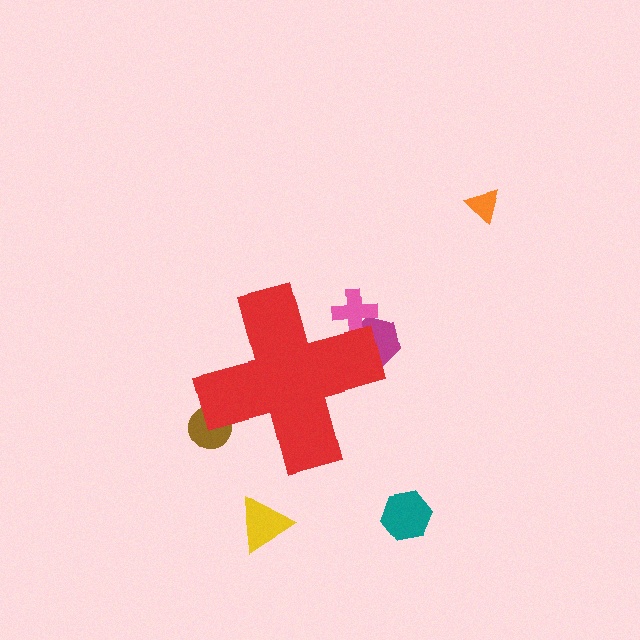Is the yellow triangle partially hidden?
No, the yellow triangle is fully visible.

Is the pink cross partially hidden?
Yes, the pink cross is partially hidden behind the red cross.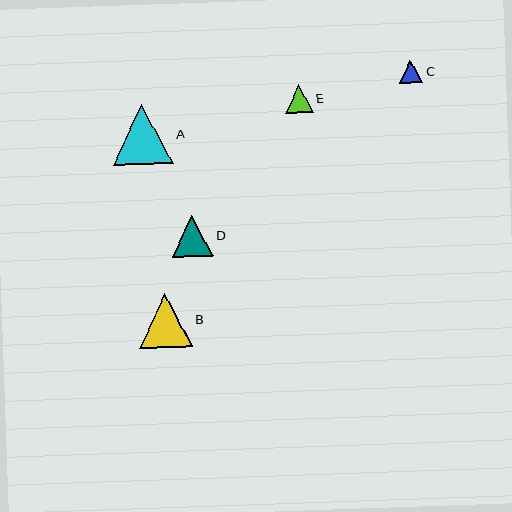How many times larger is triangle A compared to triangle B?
Triangle A is approximately 1.1 times the size of triangle B.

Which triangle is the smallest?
Triangle C is the smallest with a size of approximately 23 pixels.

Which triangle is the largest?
Triangle A is the largest with a size of approximately 60 pixels.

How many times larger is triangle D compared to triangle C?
Triangle D is approximately 1.7 times the size of triangle C.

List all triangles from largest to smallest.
From largest to smallest: A, B, D, E, C.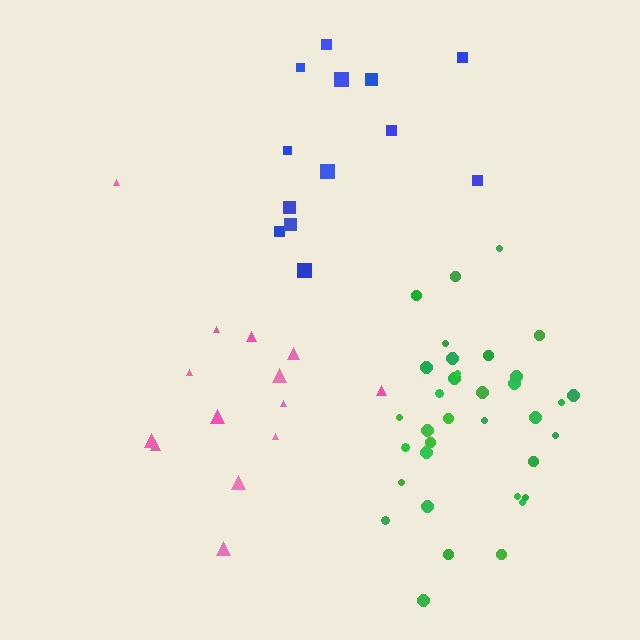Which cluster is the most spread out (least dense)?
Blue.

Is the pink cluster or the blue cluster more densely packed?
Pink.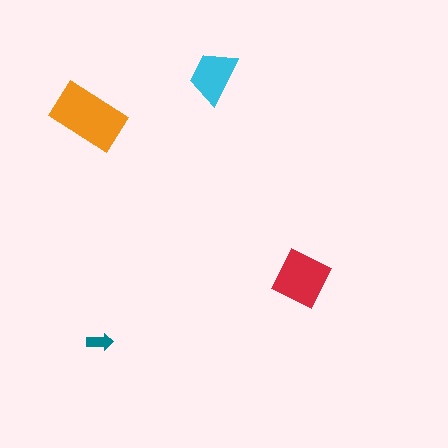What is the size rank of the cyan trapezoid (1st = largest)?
3rd.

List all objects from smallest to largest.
The teal arrow, the cyan trapezoid, the red square, the orange rectangle.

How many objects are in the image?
There are 4 objects in the image.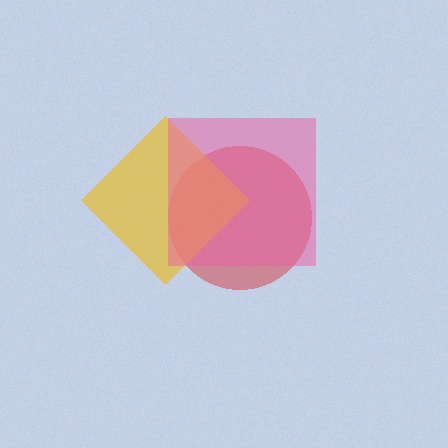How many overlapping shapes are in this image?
There are 3 overlapping shapes in the image.